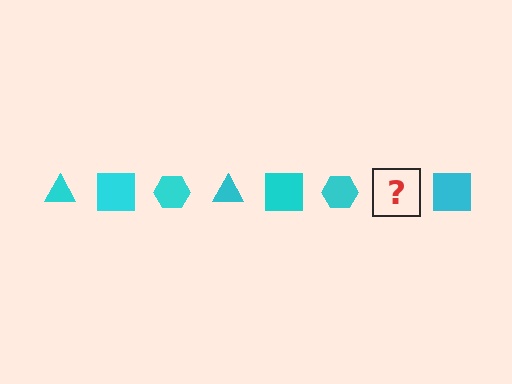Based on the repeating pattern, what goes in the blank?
The blank should be a cyan triangle.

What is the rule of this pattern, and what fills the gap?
The rule is that the pattern cycles through triangle, square, hexagon shapes in cyan. The gap should be filled with a cyan triangle.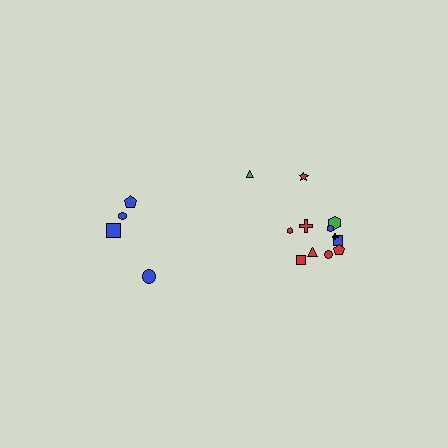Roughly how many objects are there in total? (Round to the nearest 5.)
Roughly 15 objects in total.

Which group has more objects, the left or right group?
The right group.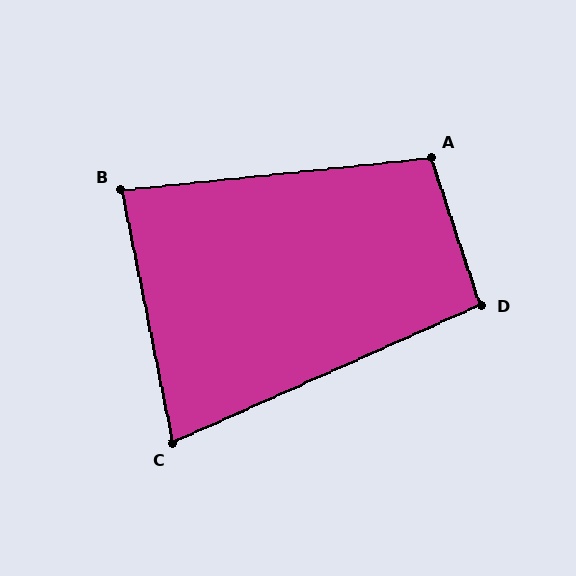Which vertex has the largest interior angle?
A, at approximately 103 degrees.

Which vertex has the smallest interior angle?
C, at approximately 77 degrees.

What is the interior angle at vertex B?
Approximately 85 degrees (acute).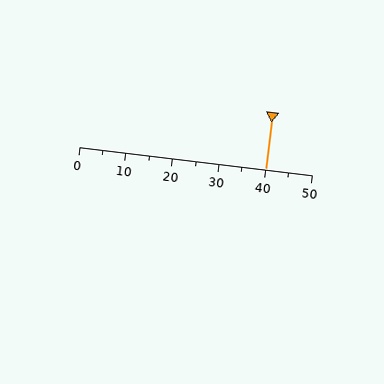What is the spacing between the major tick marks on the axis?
The major ticks are spaced 10 apart.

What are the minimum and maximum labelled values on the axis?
The axis runs from 0 to 50.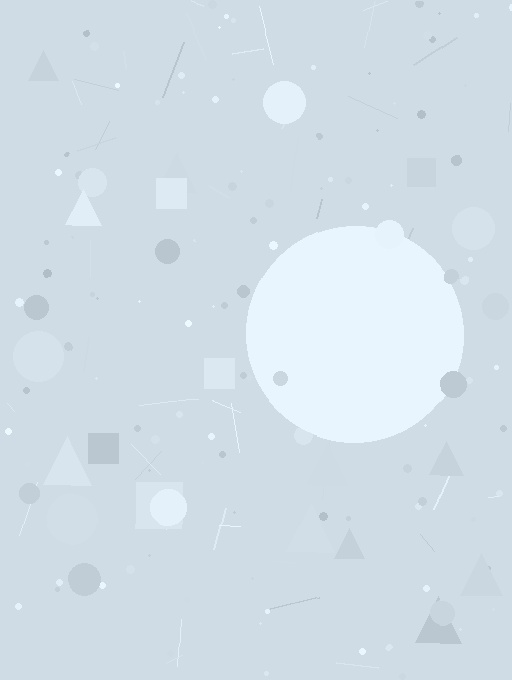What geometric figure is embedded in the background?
A circle is embedded in the background.